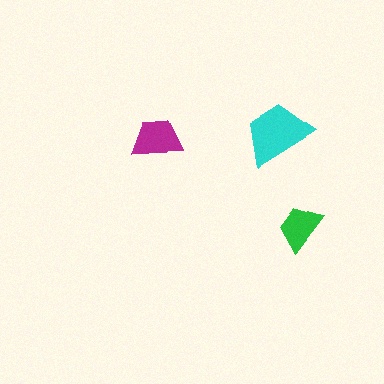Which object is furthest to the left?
The magenta trapezoid is leftmost.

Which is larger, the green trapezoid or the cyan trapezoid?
The cyan one.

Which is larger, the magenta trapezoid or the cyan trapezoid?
The cyan one.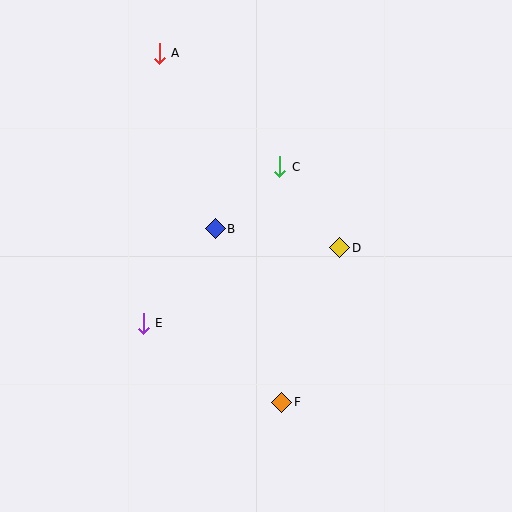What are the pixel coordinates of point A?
Point A is at (159, 53).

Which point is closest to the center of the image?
Point B at (215, 229) is closest to the center.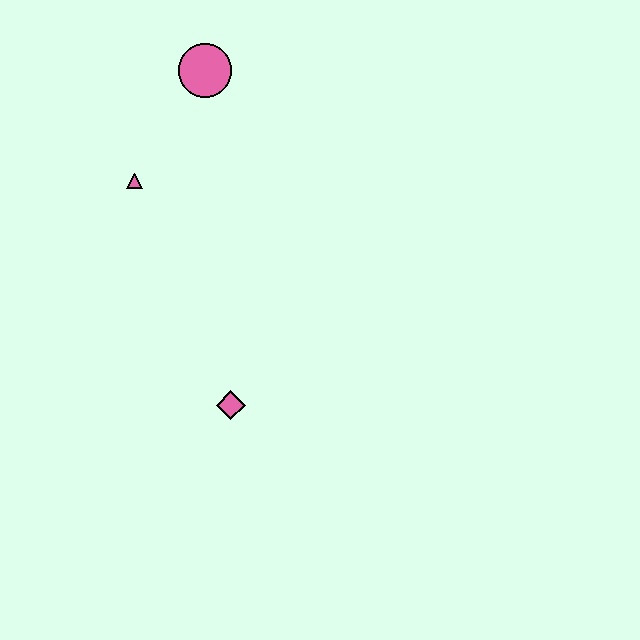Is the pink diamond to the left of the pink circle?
No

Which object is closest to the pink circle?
The pink triangle is closest to the pink circle.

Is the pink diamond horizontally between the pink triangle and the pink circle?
No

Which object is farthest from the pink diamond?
The pink circle is farthest from the pink diamond.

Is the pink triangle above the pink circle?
No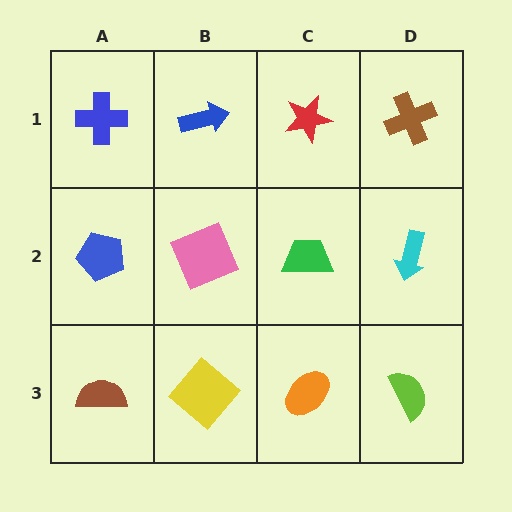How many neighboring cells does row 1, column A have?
2.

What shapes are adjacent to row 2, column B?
A blue arrow (row 1, column B), a yellow diamond (row 3, column B), a blue pentagon (row 2, column A), a green trapezoid (row 2, column C).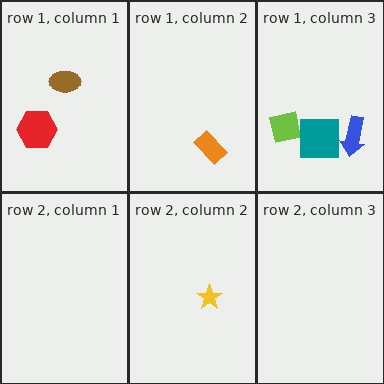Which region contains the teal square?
The row 1, column 3 region.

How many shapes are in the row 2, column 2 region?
1.